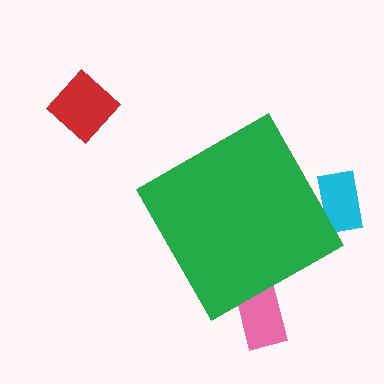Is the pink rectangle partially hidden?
Yes, the pink rectangle is partially hidden behind the green diamond.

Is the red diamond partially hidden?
No, the red diamond is fully visible.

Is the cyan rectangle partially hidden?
Yes, the cyan rectangle is partially hidden behind the green diamond.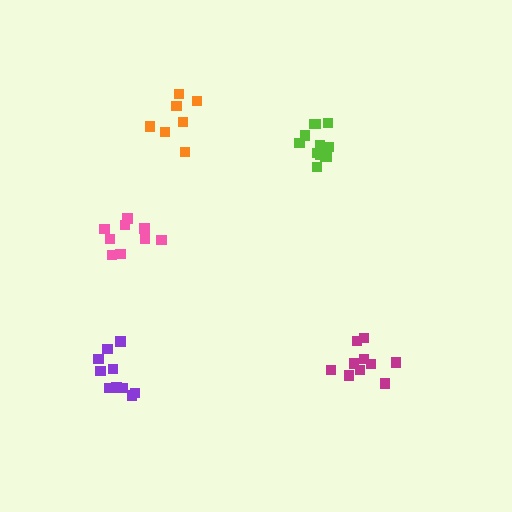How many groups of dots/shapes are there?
There are 5 groups.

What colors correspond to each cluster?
The clusters are colored: magenta, lime, orange, pink, purple.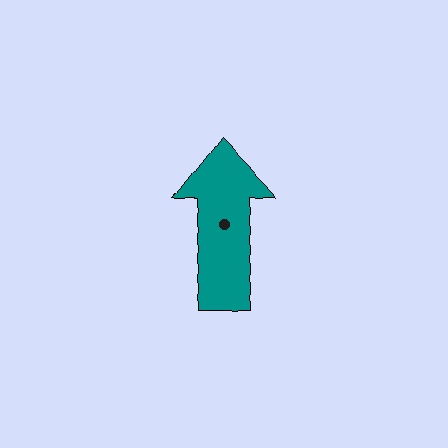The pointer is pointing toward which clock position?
Roughly 12 o'clock.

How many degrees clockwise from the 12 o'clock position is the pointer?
Approximately 357 degrees.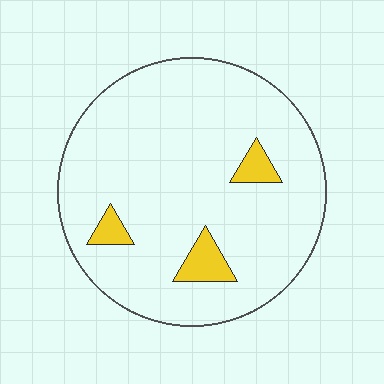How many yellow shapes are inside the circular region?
3.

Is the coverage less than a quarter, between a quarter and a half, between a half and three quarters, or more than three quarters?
Less than a quarter.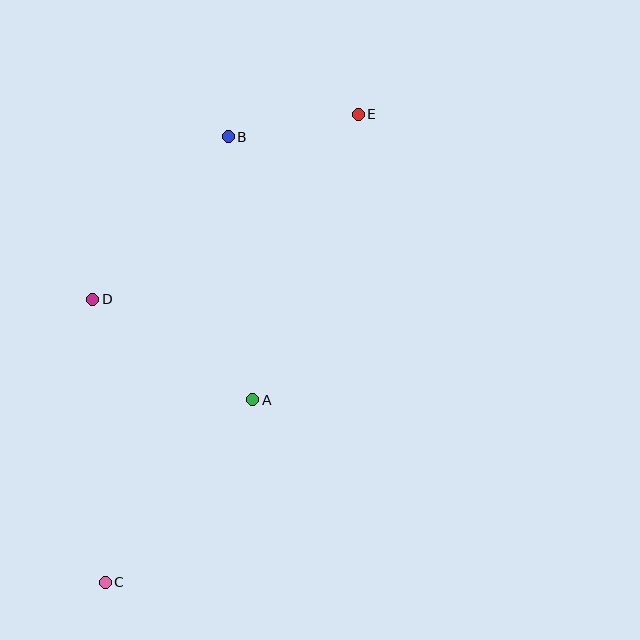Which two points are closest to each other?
Points B and E are closest to each other.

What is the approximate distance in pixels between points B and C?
The distance between B and C is approximately 462 pixels.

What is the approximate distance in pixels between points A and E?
The distance between A and E is approximately 304 pixels.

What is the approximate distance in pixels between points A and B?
The distance between A and B is approximately 264 pixels.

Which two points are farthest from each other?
Points C and E are farthest from each other.